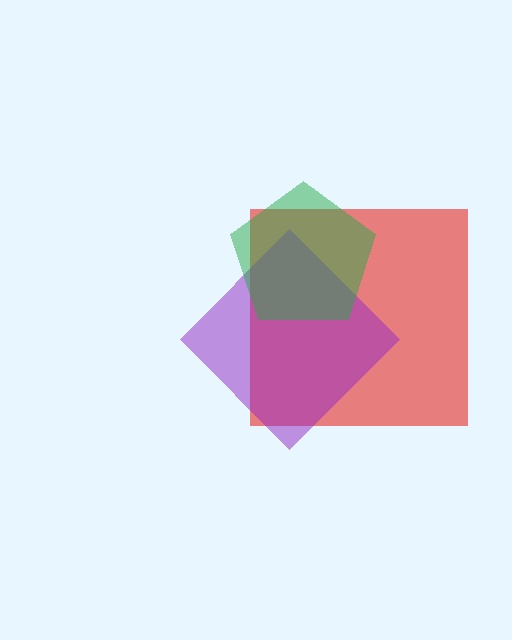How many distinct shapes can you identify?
There are 3 distinct shapes: a red square, a purple diamond, a green pentagon.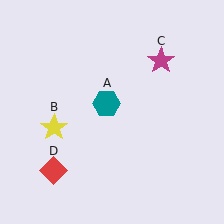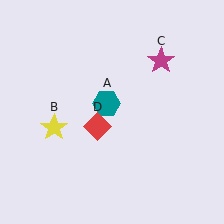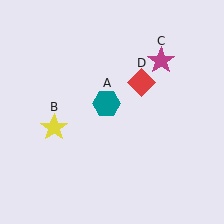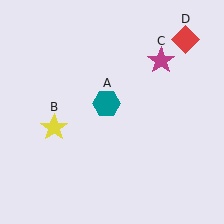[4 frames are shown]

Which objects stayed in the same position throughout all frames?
Teal hexagon (object A) and yellow star (object B) and magenta star (object C) remained stationary.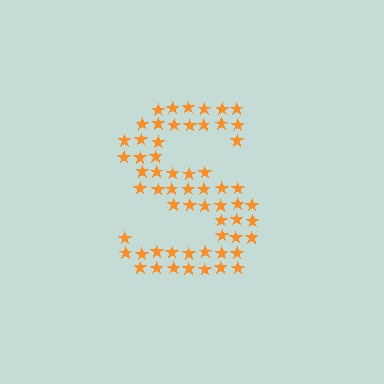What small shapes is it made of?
It is made of small stars.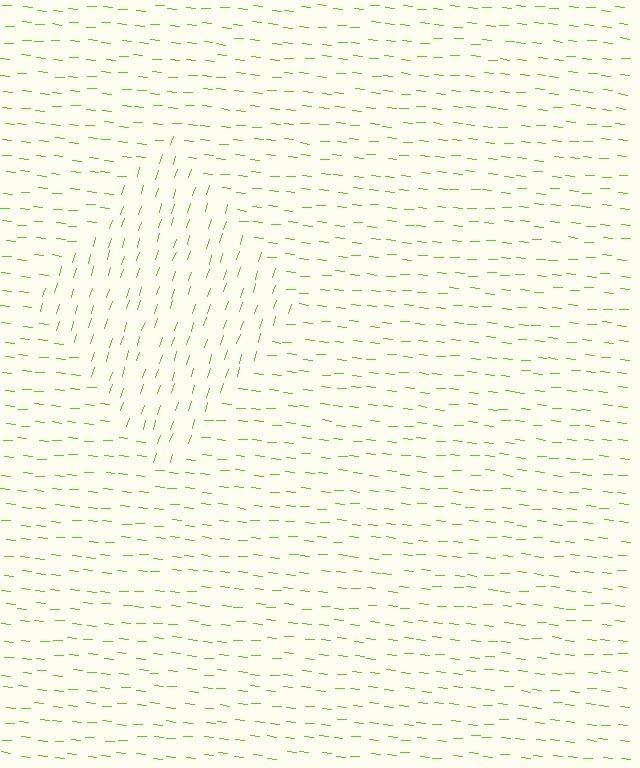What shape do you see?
I see a diamond.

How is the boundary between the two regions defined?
The boundary is defined purely by a change in line orientation (approximately 77 degrees difference). All lines are the same color and thickness.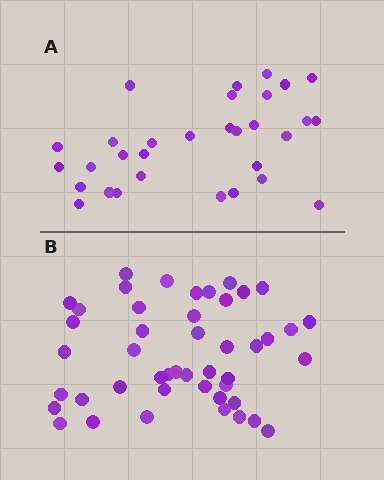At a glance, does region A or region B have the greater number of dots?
Region B (the bottom region) has more dots.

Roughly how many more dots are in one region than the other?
Region B has approximately 15 more dots than region A.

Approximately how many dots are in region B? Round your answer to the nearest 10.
About 50 dots. (The exact count is 46, which rounds to 50.)